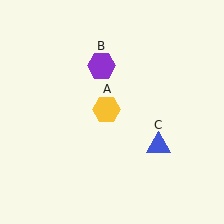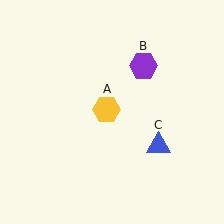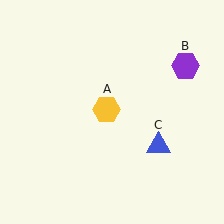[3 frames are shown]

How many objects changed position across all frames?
1 object changed position: purple hexagon (object B).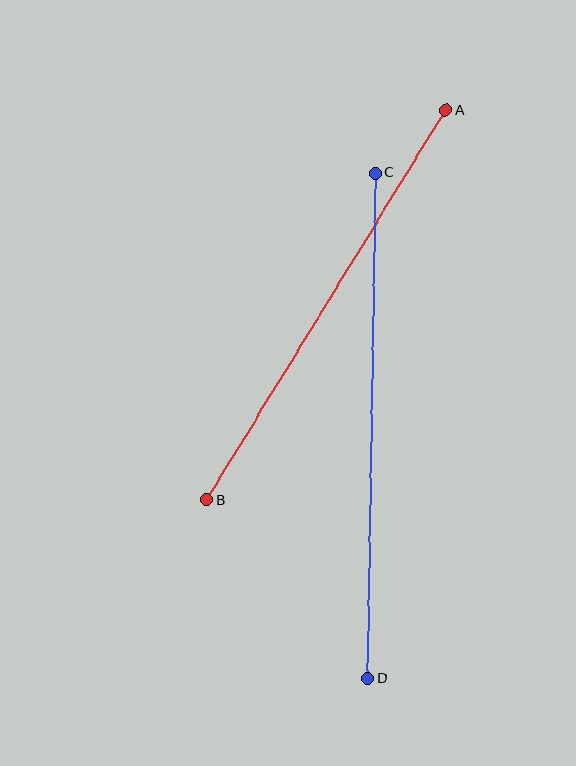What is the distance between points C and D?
The distance is approximately 505 pixels.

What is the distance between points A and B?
The distance is approximately 457 pixels.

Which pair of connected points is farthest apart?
Points C and D are farthest apart.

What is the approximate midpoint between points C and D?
The midpoint is at approximately (371, 426) pixels.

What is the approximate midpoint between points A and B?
The midpoint is at approximately (326, 305) pixels.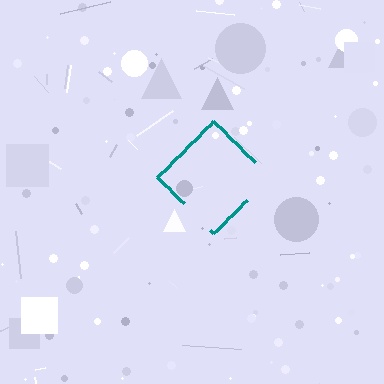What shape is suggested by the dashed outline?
The dashed outline suggests a diamond.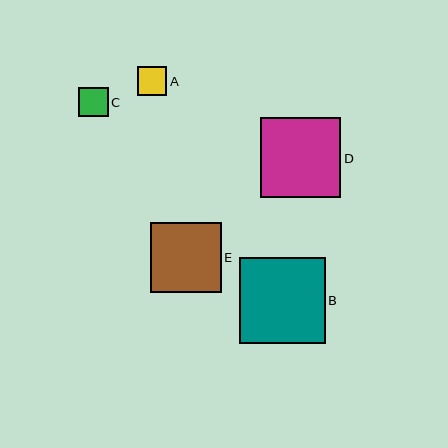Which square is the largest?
Square B is the largest with a size of approximately 86 pixels.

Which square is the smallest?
Square A is the smallest with a size of approximately 29 pixels.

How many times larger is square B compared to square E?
Square B is approximately 1.2 times the size of square E.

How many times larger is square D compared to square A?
Square D is approximately 2.8 times the size of square A.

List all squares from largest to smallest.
From largest to smallest: B, D, E, C, A.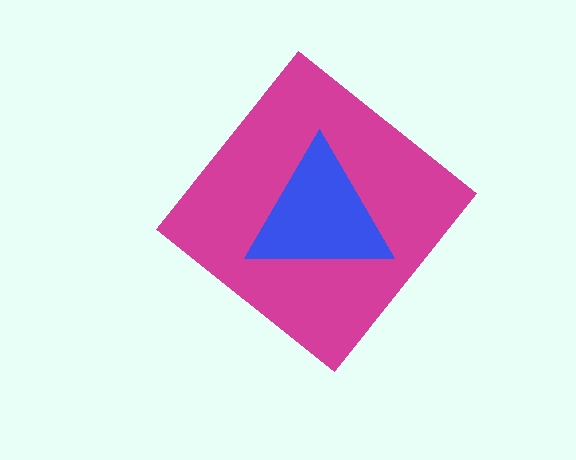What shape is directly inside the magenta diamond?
The blue triangle.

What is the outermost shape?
The magenta diamond.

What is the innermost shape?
The blue triangle.